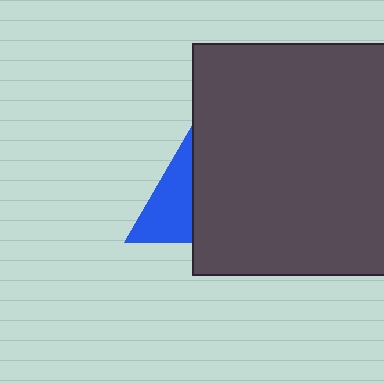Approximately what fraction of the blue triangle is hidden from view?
Roughly 53% of the blue triangle is hidden behind the dark gray square.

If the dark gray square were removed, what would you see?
You would see the complete blue triangle.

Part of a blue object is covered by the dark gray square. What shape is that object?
It is a triangle.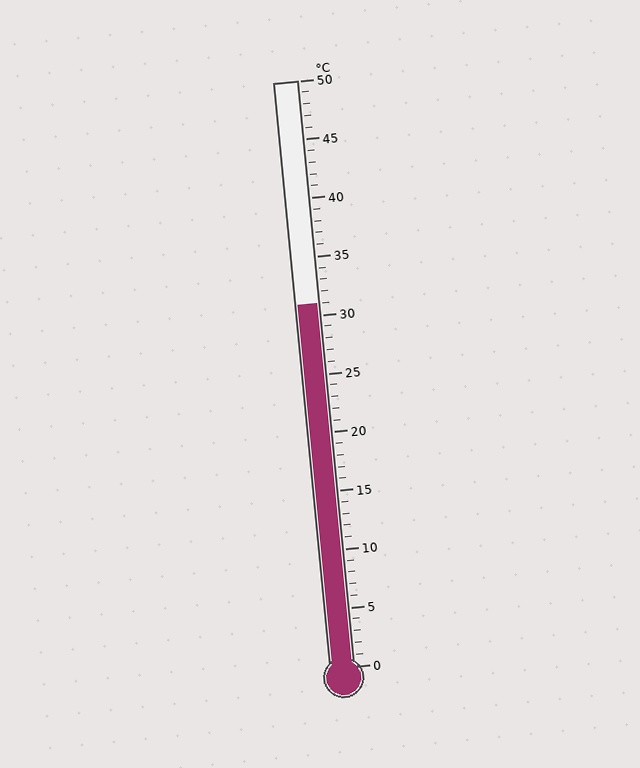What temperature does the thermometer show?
The thermometer shows approximately 31°C.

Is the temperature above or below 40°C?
The temperature is below 40°C.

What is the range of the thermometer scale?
The thermometer scale ranges from 0°C to 50°C.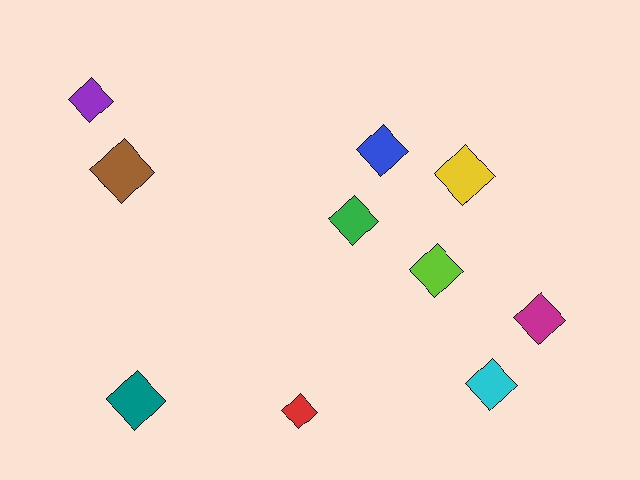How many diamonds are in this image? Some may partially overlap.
There are 10 diamonds.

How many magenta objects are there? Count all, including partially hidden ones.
There is 1 magenta object.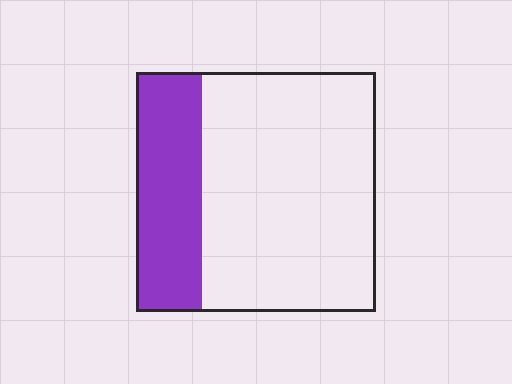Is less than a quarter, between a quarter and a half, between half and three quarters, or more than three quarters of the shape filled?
Between a quarter and a half.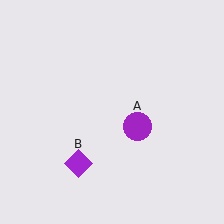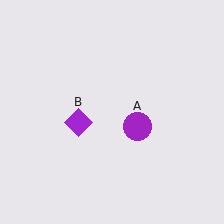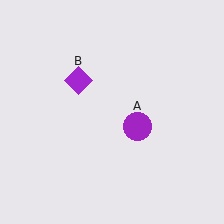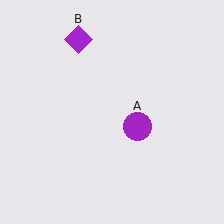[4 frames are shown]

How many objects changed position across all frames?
1 object changed position: purple diamond (object B).